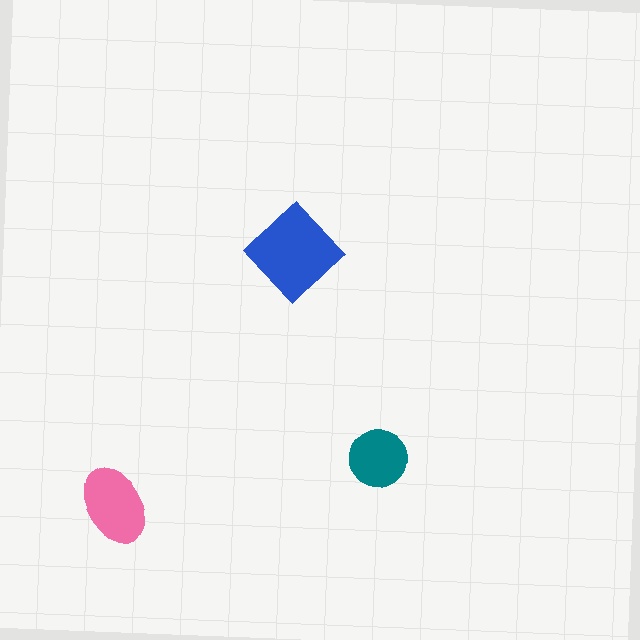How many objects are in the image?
There are 3 objects in the image.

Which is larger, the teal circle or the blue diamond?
The blue diamond.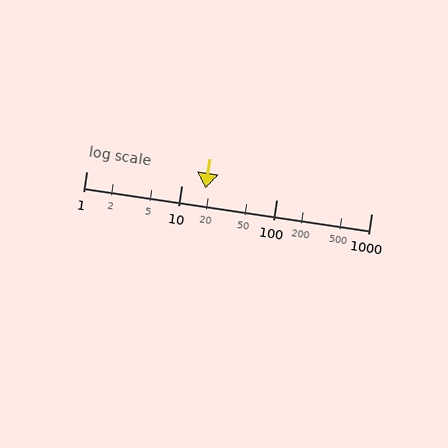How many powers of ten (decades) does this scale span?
The scale spans 3 decades, from 1 to 1000.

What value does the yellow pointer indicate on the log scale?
The pointer indicates approximately 18.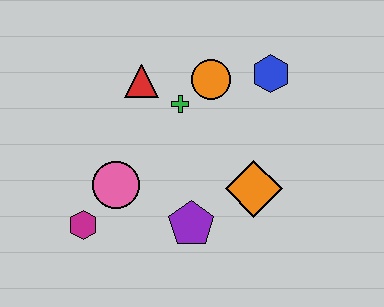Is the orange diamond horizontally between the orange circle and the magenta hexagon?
No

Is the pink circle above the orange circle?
No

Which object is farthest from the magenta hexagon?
The blue hexagon is farthest from the magenta hexagon.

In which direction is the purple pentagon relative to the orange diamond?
The purple pentagon is to the left of the orange diamond.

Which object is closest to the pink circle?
The magenta hexagon is closest to the pink circle.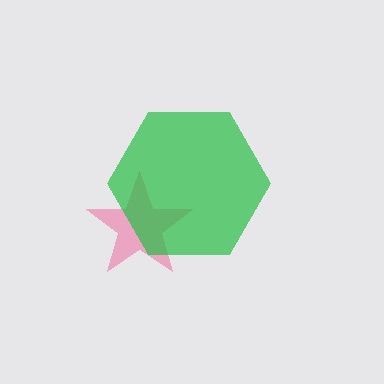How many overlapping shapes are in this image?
There are 2 overlapping shapes in the image.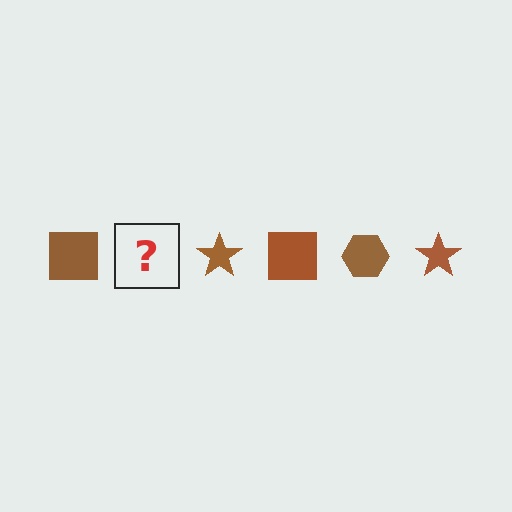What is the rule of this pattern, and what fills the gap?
The rule is that the pattern cycles through square, hexagon, star shapes in brown. The gap should be filled with a brown hexagon.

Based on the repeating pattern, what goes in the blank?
The blank should be a brown hexagon.